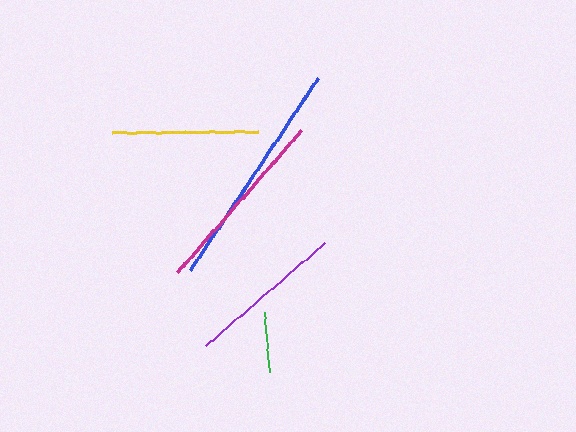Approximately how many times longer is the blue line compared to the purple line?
The blue line is approximately 1.5 times the length of the purple line.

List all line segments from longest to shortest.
From longest to shortest: blue, magenta, purple, yellow, green.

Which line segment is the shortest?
The green line is the shortest at approximately 61 pixels.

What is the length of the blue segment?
The blue segment is approximately 230 pixels long.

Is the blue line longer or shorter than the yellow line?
The blue line is longer than the yellow line.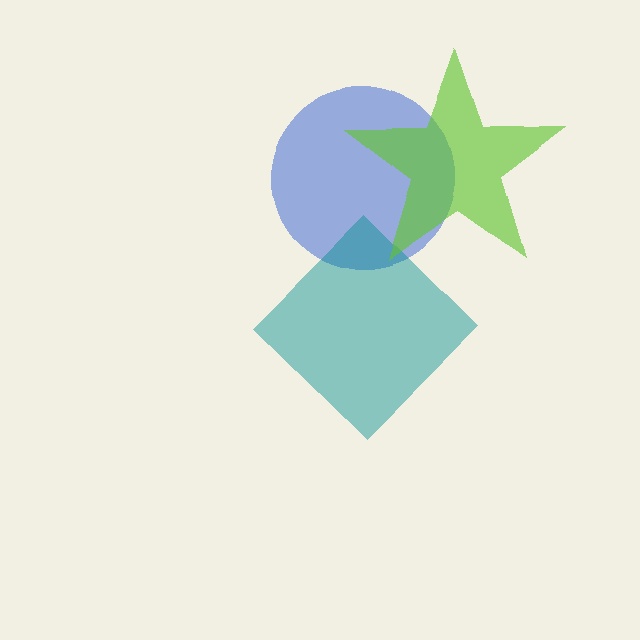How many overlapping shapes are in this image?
There are 3 overlapping shapes in the image.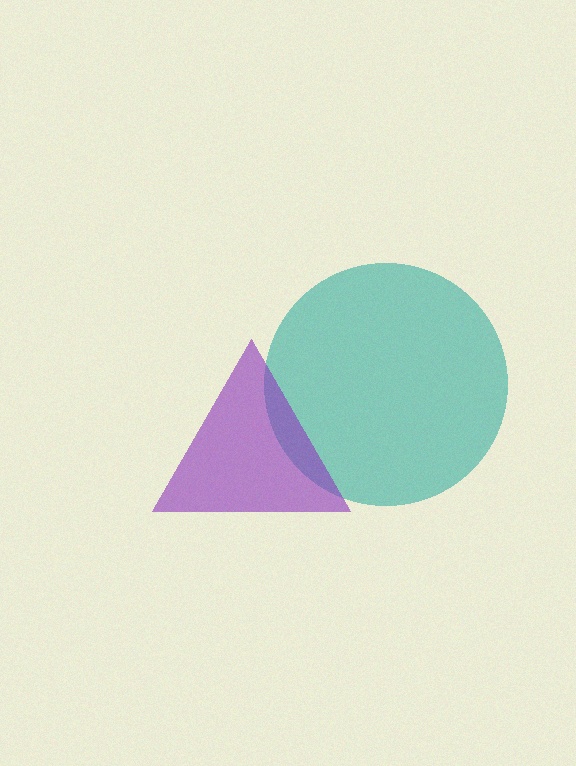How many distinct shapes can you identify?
There are 2 distinct shapes: a teal circle, a purple triangle.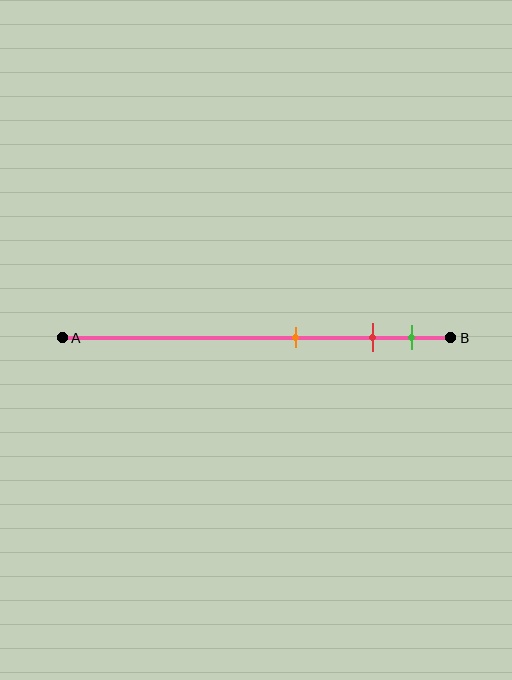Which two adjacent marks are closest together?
The red and green marks are the closest adjacent pair.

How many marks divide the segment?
There are 3 marks dividing the segment.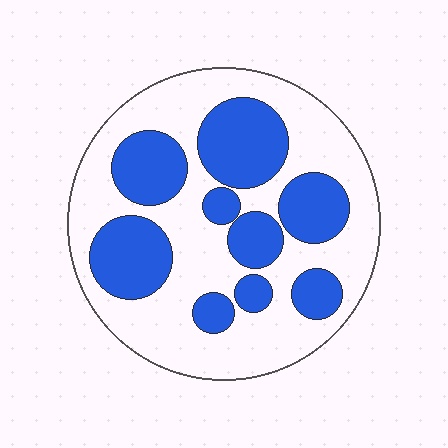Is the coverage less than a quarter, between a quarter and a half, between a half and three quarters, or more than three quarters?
Between a quarter and a half.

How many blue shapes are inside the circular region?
9.